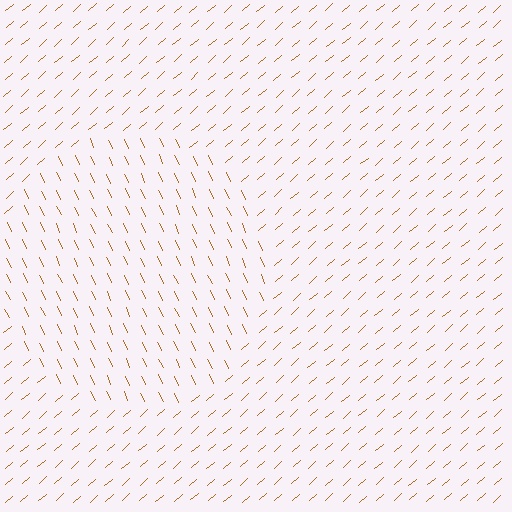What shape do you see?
I see a circle.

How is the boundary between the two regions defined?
The boundary is defined purely by a change in line orientation (approximately 74 degrees difference). All lines are the same color and thickness.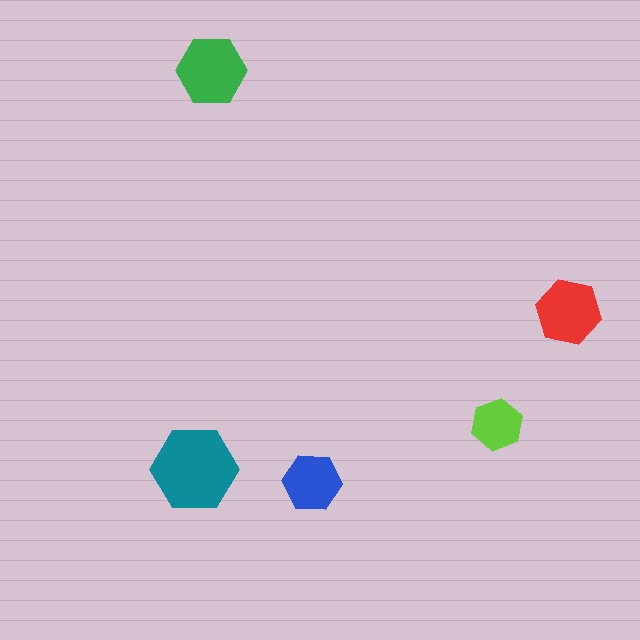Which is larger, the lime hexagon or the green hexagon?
The green one.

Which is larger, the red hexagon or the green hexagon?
The green one.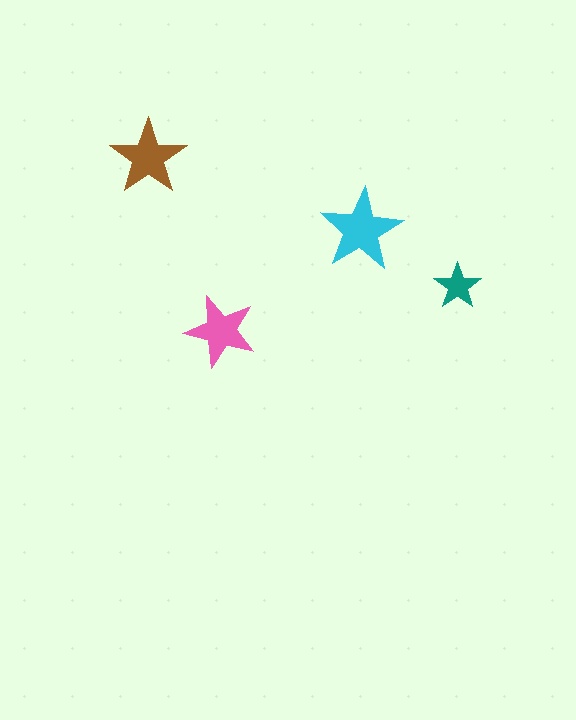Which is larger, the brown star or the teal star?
The brown one.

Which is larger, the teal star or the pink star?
The pink one.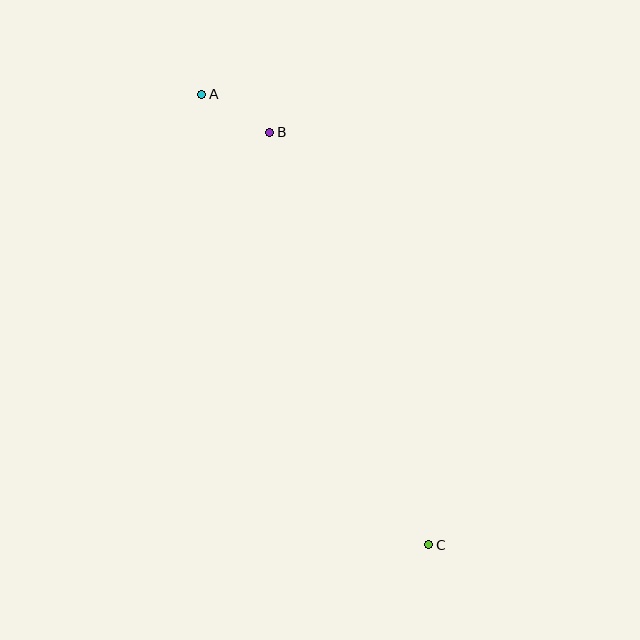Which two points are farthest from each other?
Points A and C are farthest from each other.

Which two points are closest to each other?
Points A and B are closest to each other.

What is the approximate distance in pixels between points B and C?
The distance between B and C is approximately 442 pixels.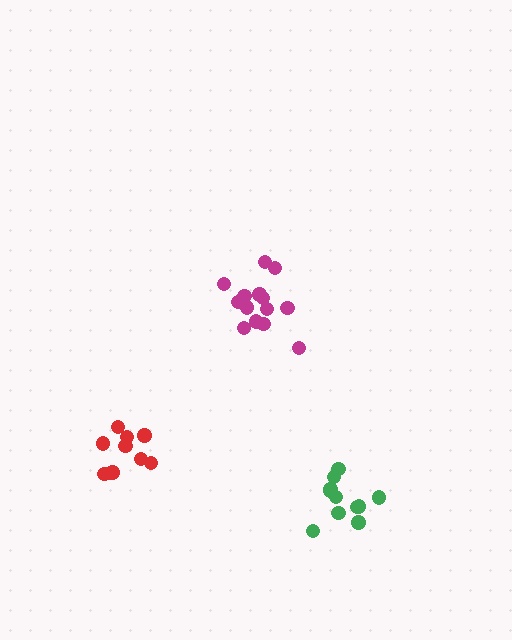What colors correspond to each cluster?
The clusters are colored: magenta, red, green.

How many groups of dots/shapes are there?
There are 3 groups.